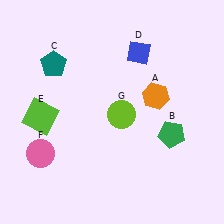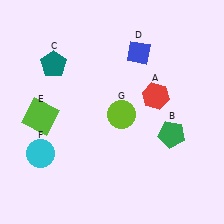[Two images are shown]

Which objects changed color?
A changed from orange to red. F changed from pink to cyan.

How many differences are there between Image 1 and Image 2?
There are 2 differences between the two images.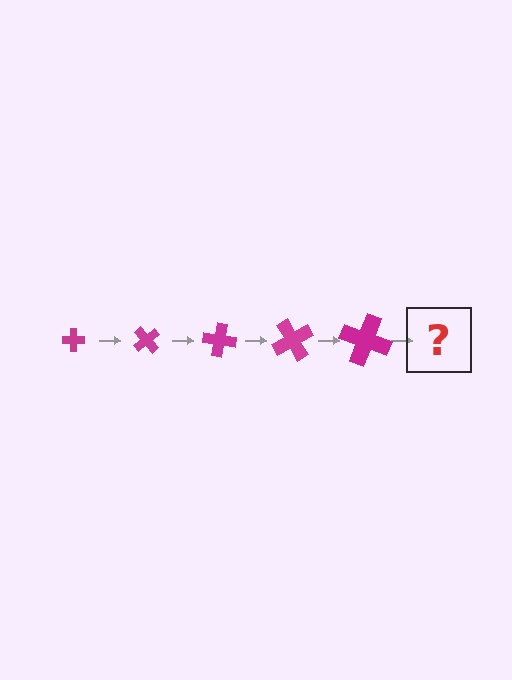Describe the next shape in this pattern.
It should be a cross, larger than the previous one and rotated 250 degrees from the start.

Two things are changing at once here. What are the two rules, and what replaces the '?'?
The two rules are that the cross grows larger each step and it rotates 50 degrees each step. The '?' should be a cross, larger than the previous one and rotated 250 degrees from the start.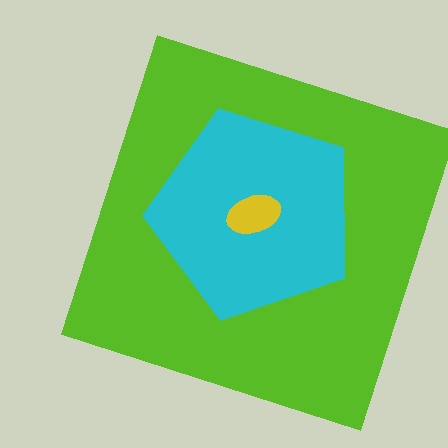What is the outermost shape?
The lime square.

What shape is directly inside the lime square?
The cyan pentagon.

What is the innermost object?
The yellow ellipse.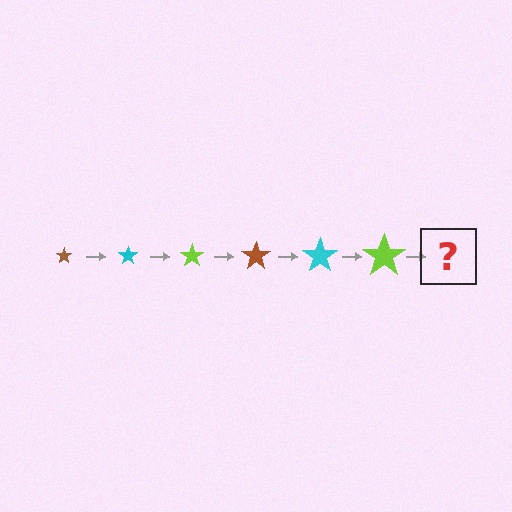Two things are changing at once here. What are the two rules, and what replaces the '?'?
The two rules are that the star grows larger each step and the color cycles through brown, cyan, and lime. The '?' should be a brown star, larger than the previous one.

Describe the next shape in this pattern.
It should be a brown star, larger than the previous one.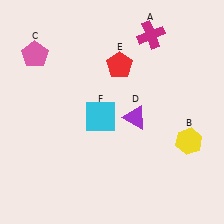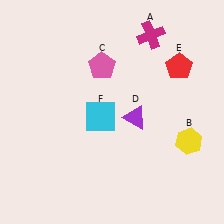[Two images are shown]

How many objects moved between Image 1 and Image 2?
2 objects moved between the two images.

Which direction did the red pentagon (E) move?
The red pentagon (E) moved right.